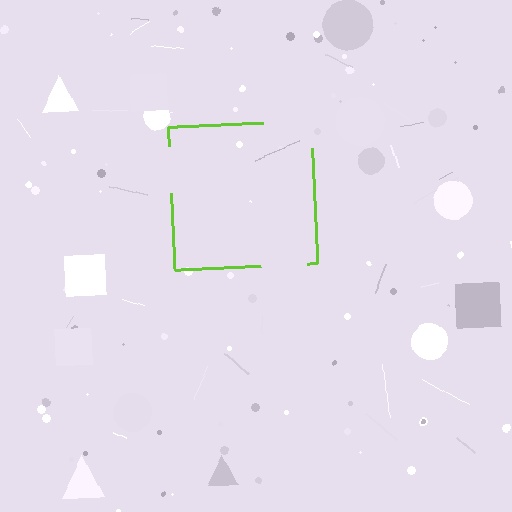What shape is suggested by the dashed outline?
The dashed outline suggests a square.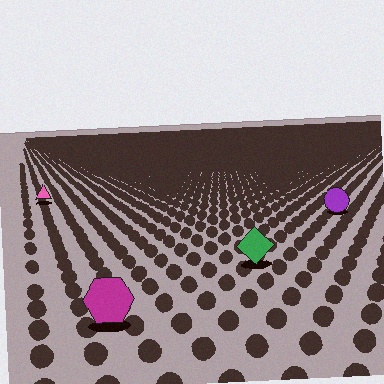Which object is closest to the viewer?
The magenta hexagon is closest. The texture marks near it are larger and more spread out.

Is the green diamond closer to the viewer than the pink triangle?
Yes. The green diamond is closer — you can tell from the texture gradient: the ground texture is coarser near it.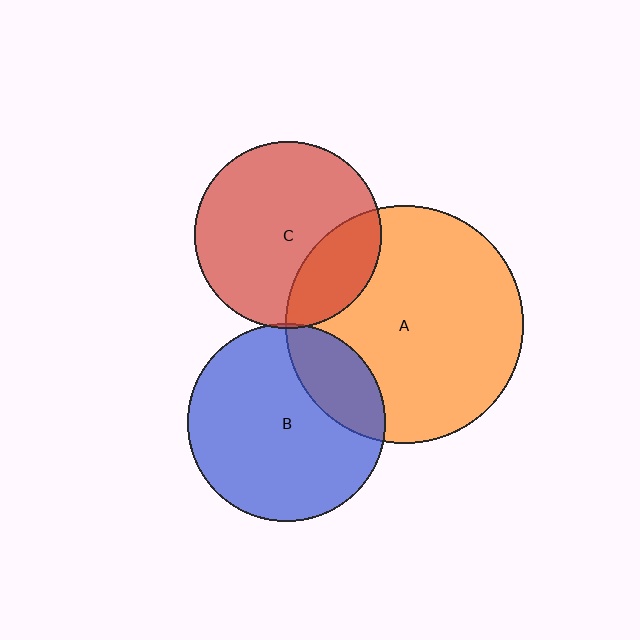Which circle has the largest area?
Circle A (orange).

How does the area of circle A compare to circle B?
Approximately 1.5 times.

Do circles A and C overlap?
Yes.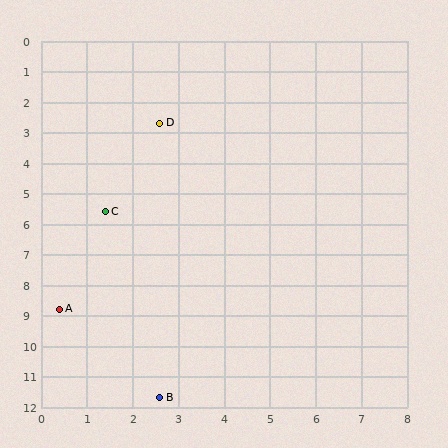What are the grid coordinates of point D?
Point D is at approximately (2.6, 2.7).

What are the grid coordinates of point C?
Point C is at approximately (1.4, 5.6).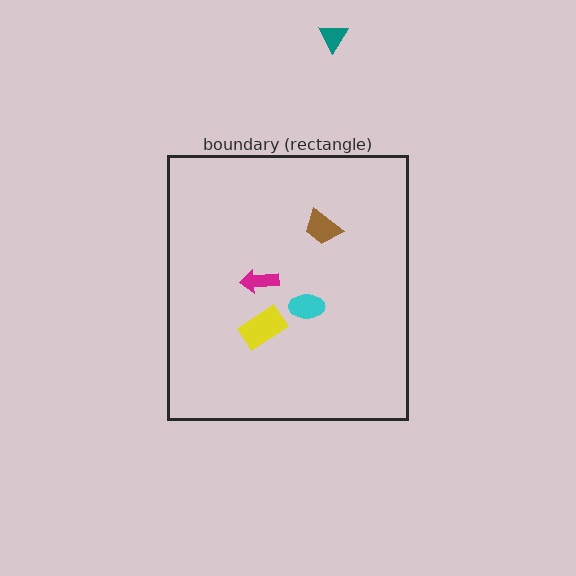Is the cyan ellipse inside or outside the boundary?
Inside.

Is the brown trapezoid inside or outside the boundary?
Inside.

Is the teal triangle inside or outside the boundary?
Outside.